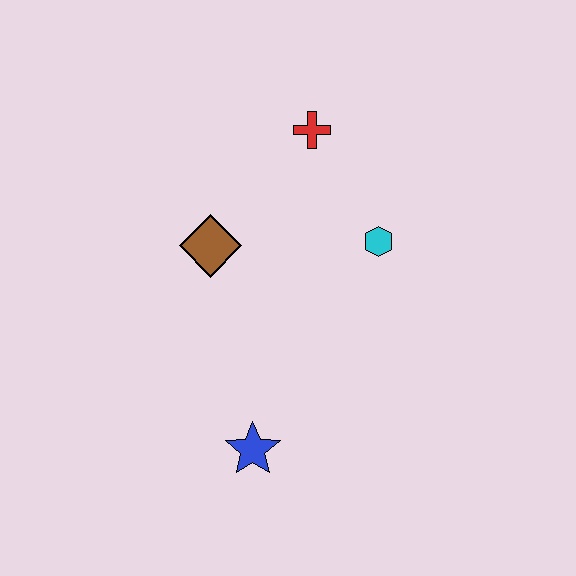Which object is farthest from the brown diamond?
The blue star is farthest from the brown diamond.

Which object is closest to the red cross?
The cyan hexagon is closest to the red cross.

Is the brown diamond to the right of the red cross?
No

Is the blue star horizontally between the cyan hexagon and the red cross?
No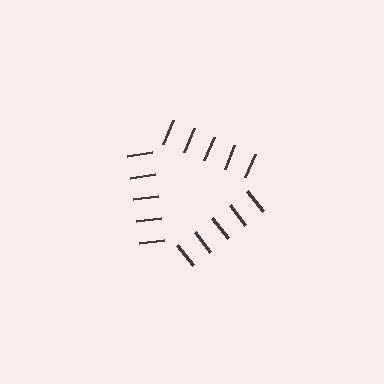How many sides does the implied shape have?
3 sides — the line-ends trace a triangle.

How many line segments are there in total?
15 — 5 along each of the 3 edges.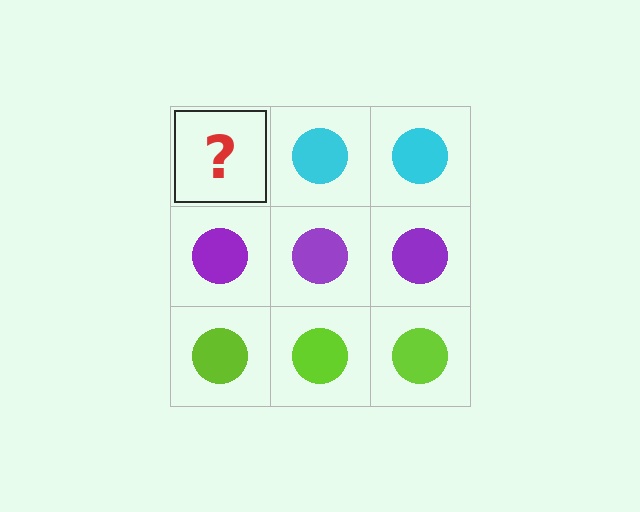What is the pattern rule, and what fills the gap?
The rule is that each row has a consistent color. The gap should be filled with a cyan circle.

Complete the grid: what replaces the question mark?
The question mark should be replaced with a cyan circle.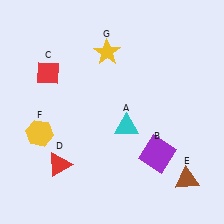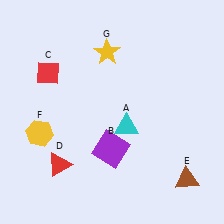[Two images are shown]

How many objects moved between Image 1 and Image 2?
1 object moved between the two images.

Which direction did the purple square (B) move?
The purple square (B) moved left.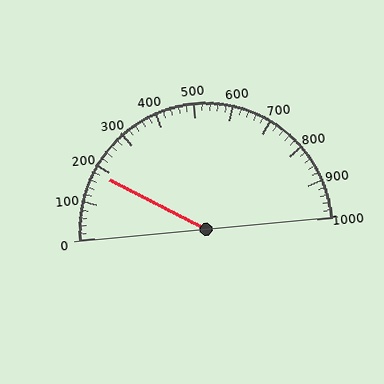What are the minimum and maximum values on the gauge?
The gauge ranges from 0 to 1000.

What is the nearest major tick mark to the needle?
The nearest major tick mark is 200.